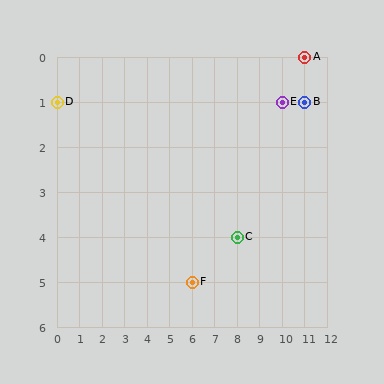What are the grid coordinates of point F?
Point F is at grid coordinates (6, 5).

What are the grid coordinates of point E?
Point E is at grid coordinates (10, 1).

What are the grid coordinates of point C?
Point C is at grid coordinates (8, 4).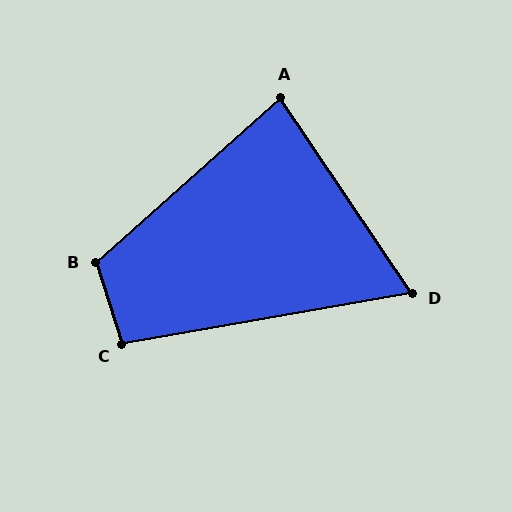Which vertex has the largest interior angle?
B, at approximately 114 degrees.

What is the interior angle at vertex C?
Approximately 98 degrees (obtuse).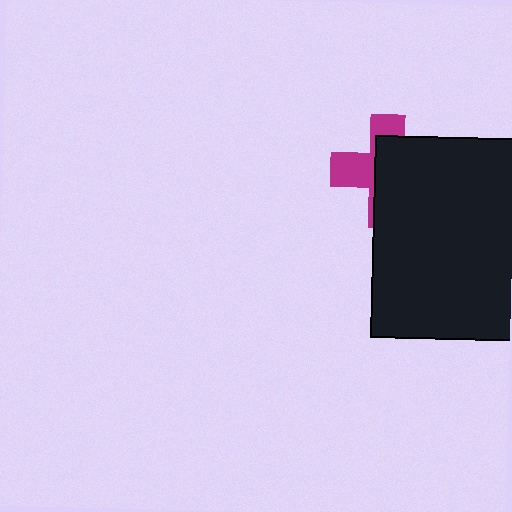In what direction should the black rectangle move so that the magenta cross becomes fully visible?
The black rectangle should move right. That is the shortest direction to clear the overlap and leave the magenta cross fully visible.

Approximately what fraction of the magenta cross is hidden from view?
Roughly 63% of the magenta cross is hidden behind the black rectangle.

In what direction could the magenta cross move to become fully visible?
The magenta cross could move left. That would shift it out from behind the black rectangle entirely.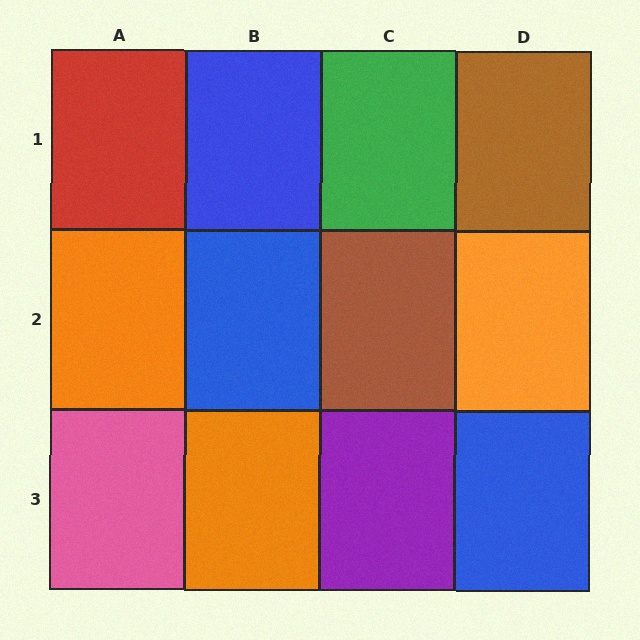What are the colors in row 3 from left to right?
Pink, orange, purple, blue.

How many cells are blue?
3 cells are blue.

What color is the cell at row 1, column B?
Blue.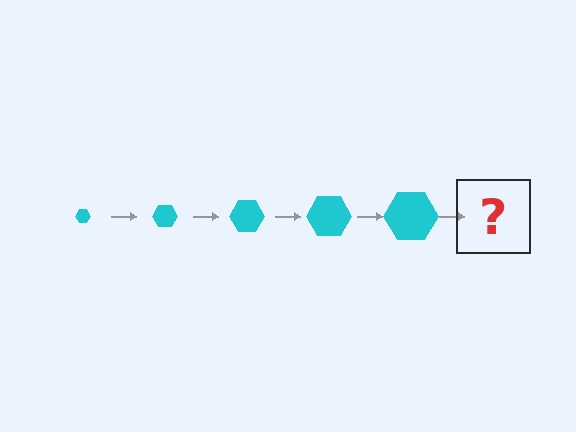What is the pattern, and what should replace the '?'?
The pattern is that the hexagon gets progressively larger each step. The '?' should be a cyan hexagon, larger than the previous one.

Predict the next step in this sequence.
The next step is a cyan hexagon, larger than the previous one.